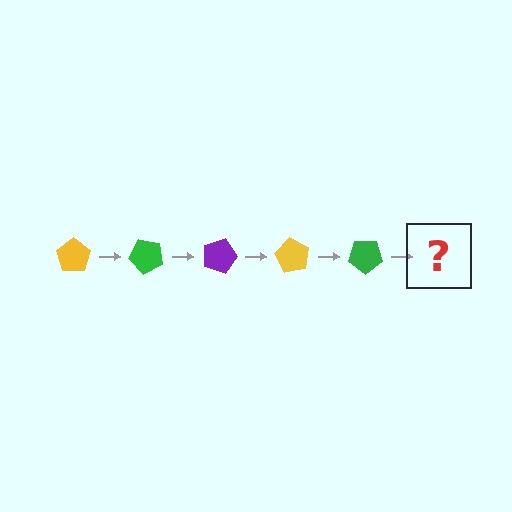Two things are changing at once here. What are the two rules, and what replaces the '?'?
The two rules are that it rotates 45 degrees each step and the color cycles through yellow, green, and purple. The '?' should be a purple pentagon, rotated 225 degrees from the start.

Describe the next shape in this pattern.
It should be a purple pentagon, rotated 225 degrees from the start.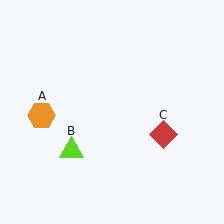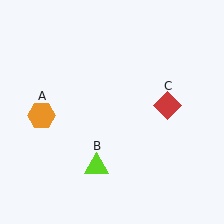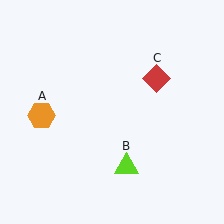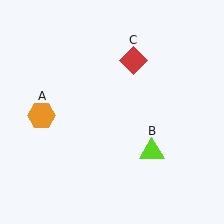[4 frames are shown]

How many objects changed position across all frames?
2 objects changed position: lime triangle (object B), red diamond (object C).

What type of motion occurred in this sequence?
The lime triangle (object B), red diamond (object C) rotated counterclockwise around the center of the scene.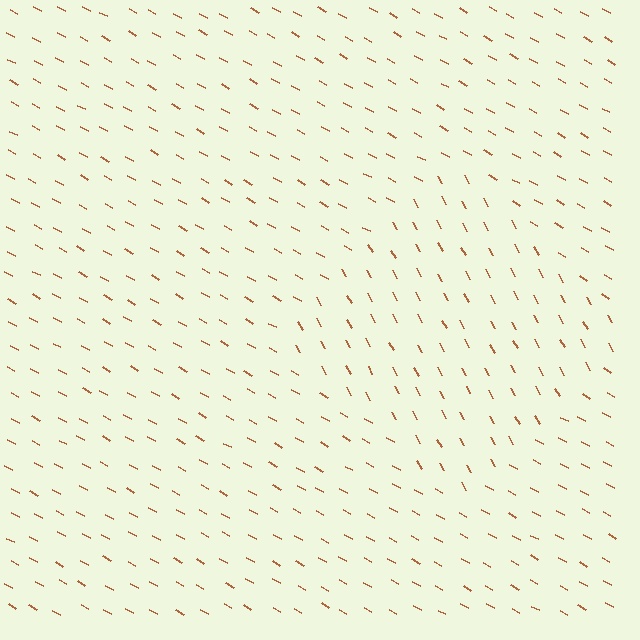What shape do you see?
I see a diamond.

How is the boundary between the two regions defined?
The boundary is defined purely by a change in line orientation (approximately 32 degrees difference). All lines are the same color and thickness.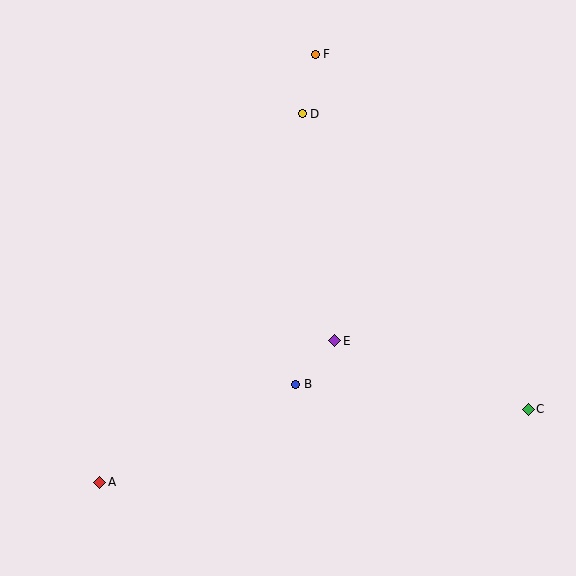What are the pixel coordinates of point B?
Point B is at (296, 384).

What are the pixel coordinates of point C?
Point C is at (528, 409).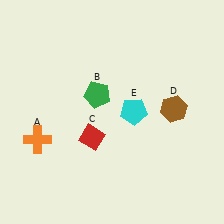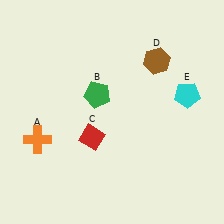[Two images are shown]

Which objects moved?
The objects that moved are: the brown hexagon (D), the cyan pentagon (E).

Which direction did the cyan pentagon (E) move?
The cyan pentagon (E) moved right.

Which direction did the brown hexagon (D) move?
The brown hexagon (D) moved up.